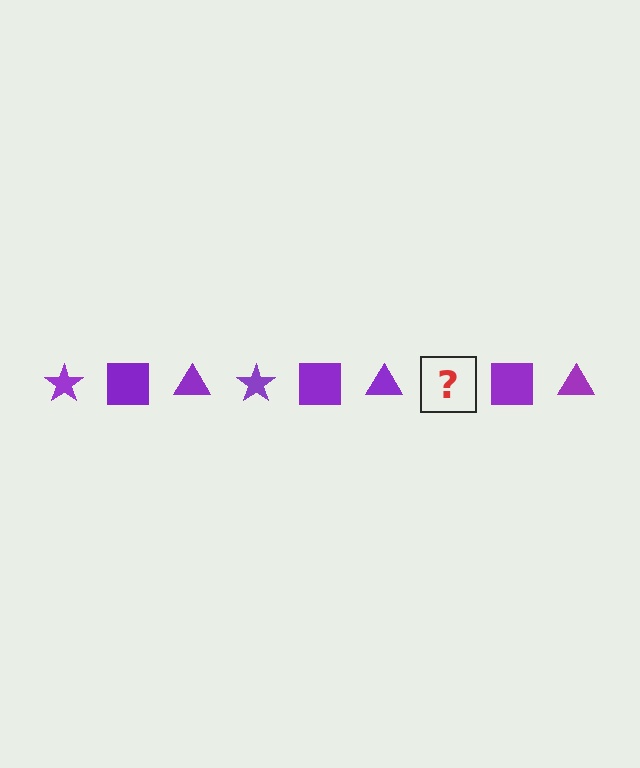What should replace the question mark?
The question mark should be replaced with a purple star.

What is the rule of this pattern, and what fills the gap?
The rule is that the pattern cycles through star, square, triangle shapes in purple. The gap should be filled with a purple star.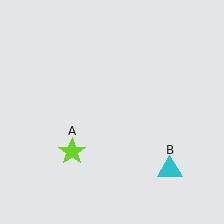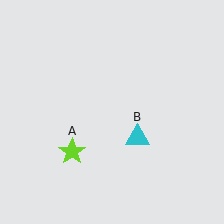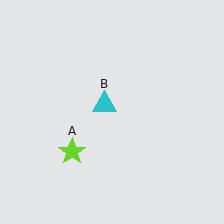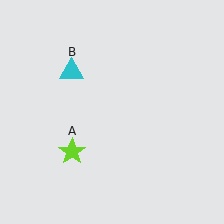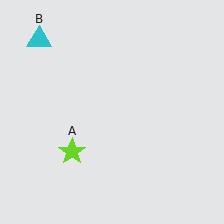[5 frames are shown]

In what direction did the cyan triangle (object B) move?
The cyan triangle (object B) moved up and to the left.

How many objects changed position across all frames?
1 object changed position: cyan triangle (object B).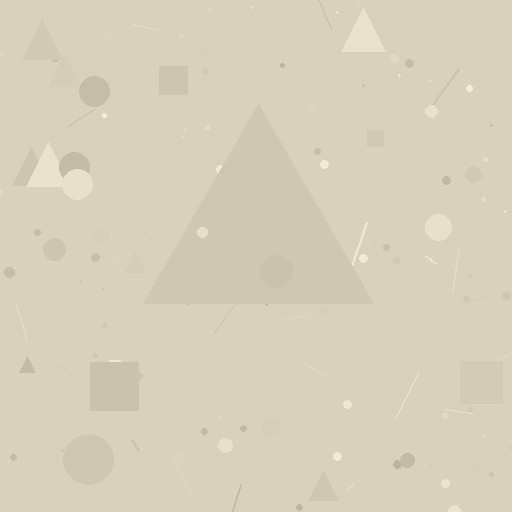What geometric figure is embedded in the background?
A triangle is embedded in the background.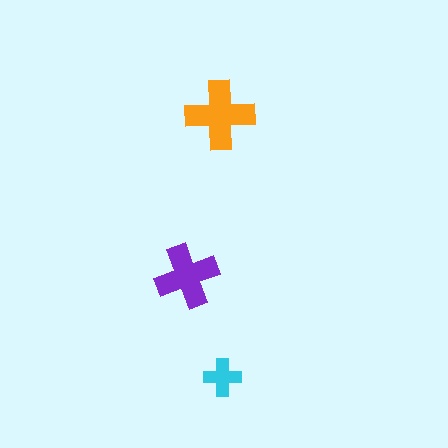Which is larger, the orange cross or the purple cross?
The orange one.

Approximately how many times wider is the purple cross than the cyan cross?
About 1.5 times wider.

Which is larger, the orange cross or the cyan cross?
The orange one.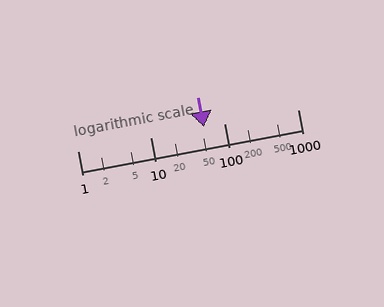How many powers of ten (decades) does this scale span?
The scale spans 3 decades, from 1 to 1000.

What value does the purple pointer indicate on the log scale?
The pointer indicates approximately 53.